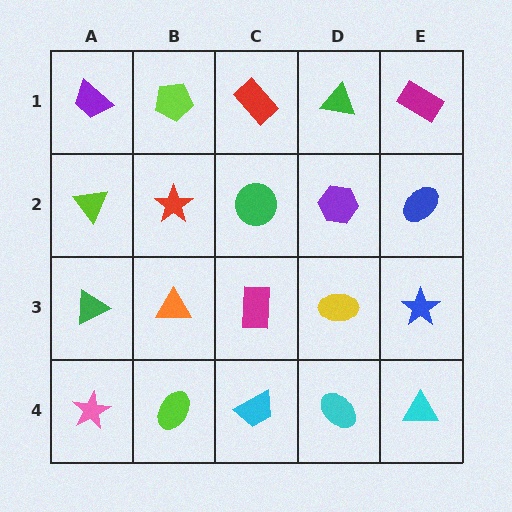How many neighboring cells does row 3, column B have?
4.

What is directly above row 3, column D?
A purple hexagon.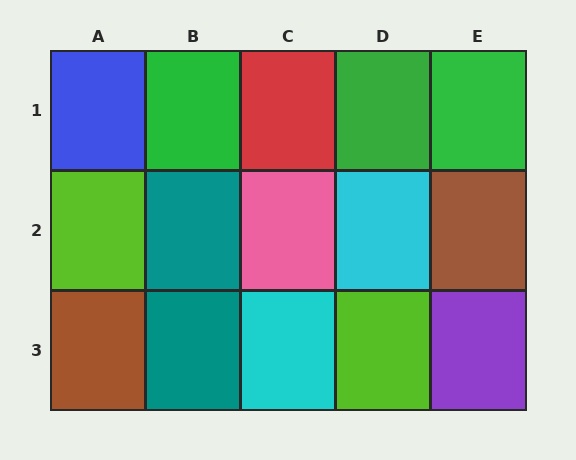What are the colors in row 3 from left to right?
Brown, teal, cyan, lime, purple.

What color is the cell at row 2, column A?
Lime.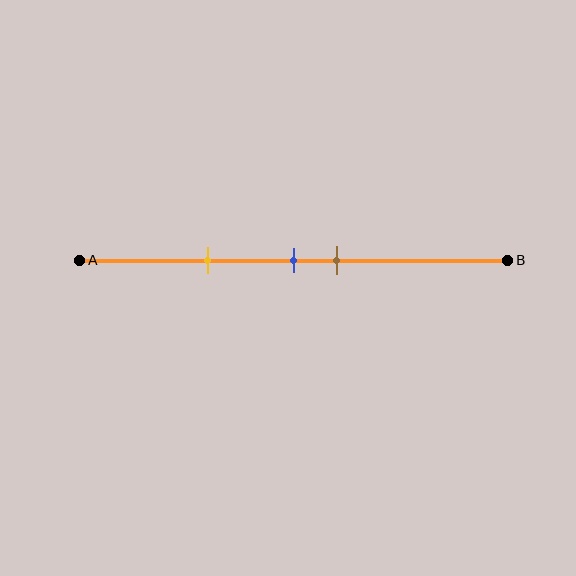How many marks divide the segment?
There are 3 marks dividing the segment.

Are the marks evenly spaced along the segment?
No, the marks are not evenly spaced.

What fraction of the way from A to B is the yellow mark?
The yellow mark is approximately 30% (0.3) of the way from A to B.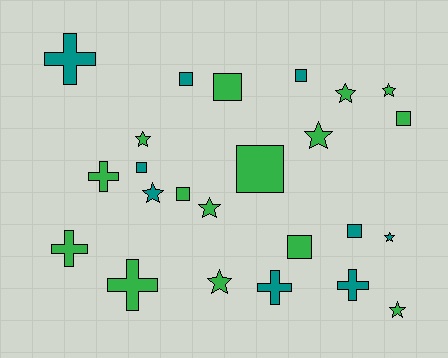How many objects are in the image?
There are 24 objects.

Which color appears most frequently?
Green, with 15 objects.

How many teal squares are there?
There are 4 teal squares.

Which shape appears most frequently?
Square, with 9 objects.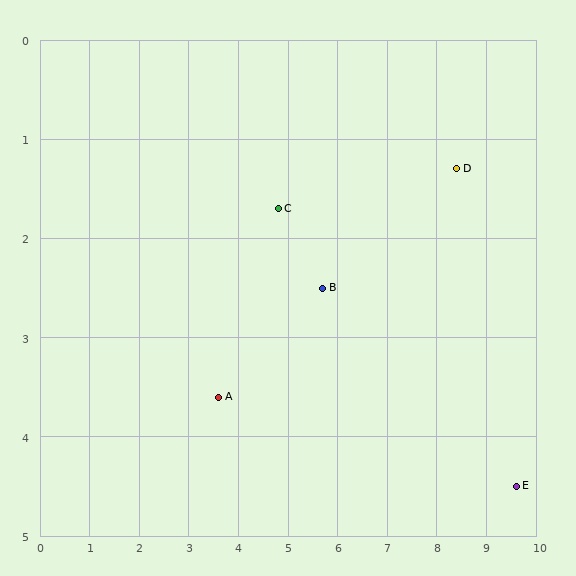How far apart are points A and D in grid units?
Points A and D are about 5.3 grid units apart.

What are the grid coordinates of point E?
Point E is at approximately (9.6, 4.5).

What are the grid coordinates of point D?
Point D is at approximately (8.4, 1.3).